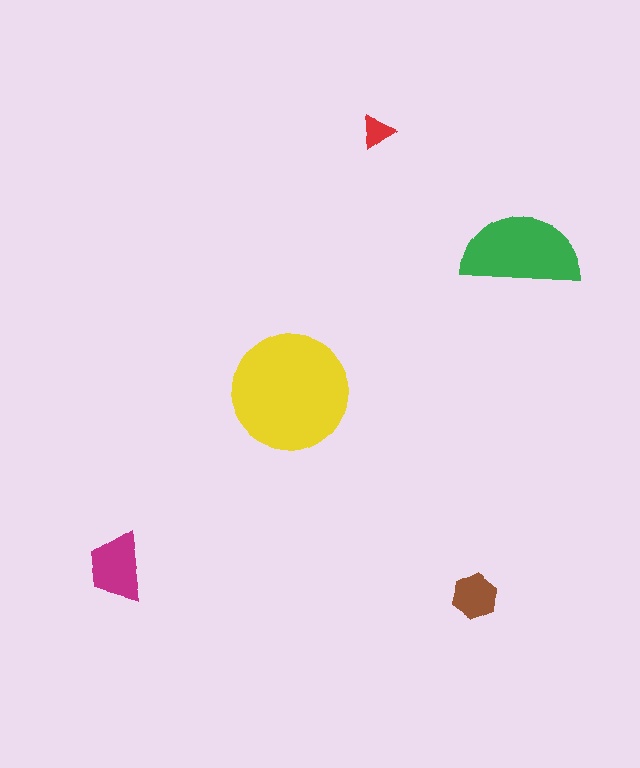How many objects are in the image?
There are 5 objects in the image.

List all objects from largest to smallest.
The yellow circle, the green semicircle, the magenta trapezoid, the brown hexagon, the red triangle.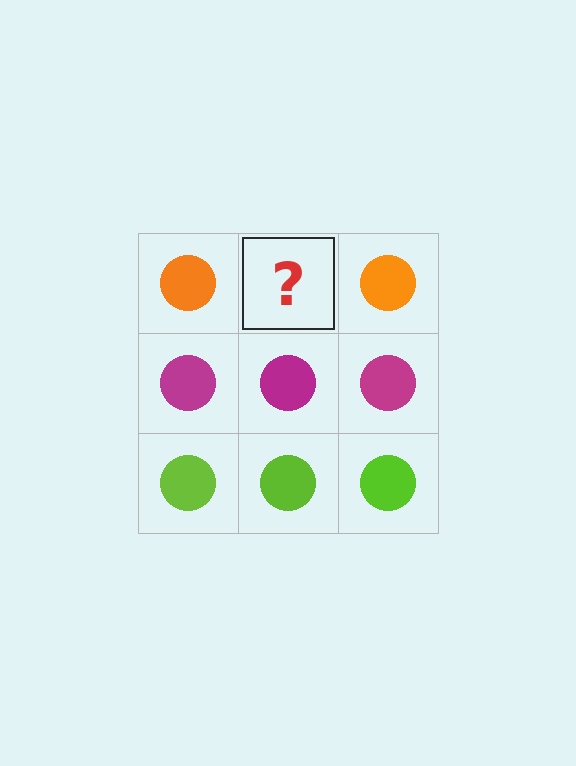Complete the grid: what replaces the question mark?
The question mark should be replaced with an orange circle.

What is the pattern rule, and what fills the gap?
The rule is that each row has a consistent color. The gap should be filled with an orange circle.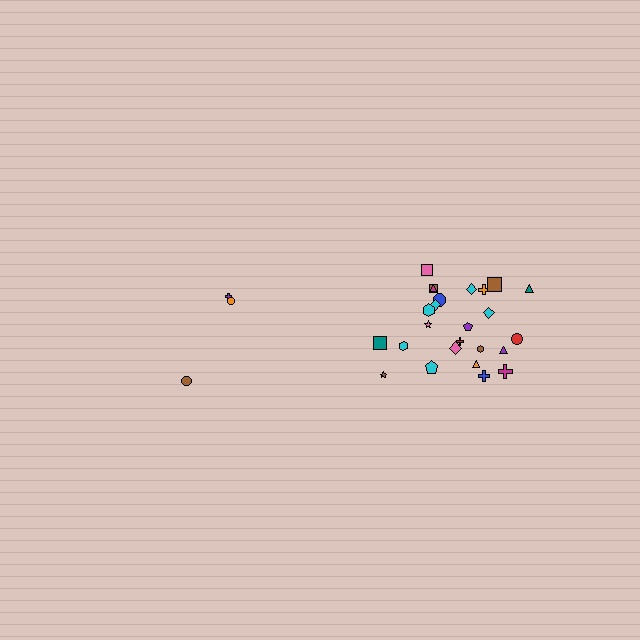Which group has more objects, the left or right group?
The right group.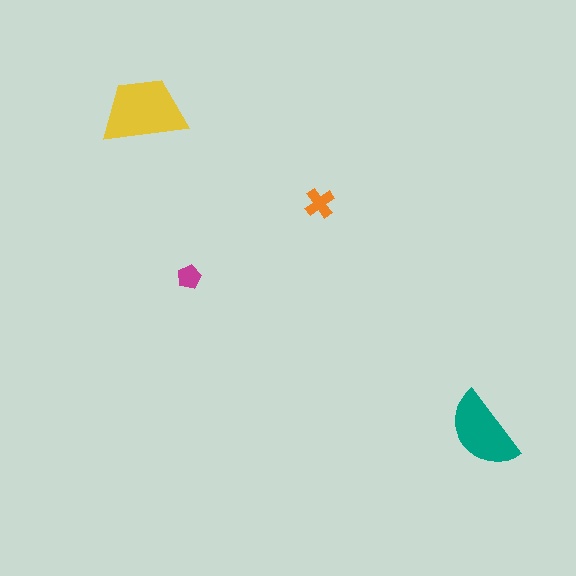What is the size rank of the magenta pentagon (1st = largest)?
4th.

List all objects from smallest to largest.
The magenta pentagon, the orange cross, the teal semicircle, the yellow trapezoid.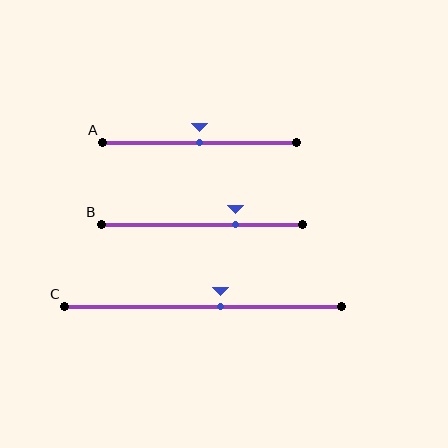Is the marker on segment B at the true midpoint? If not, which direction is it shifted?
No, the marker on segment B is shifted to the right by about 17% of the segment length.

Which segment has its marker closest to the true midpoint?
Segment A has its marker closest to the true midpoint.